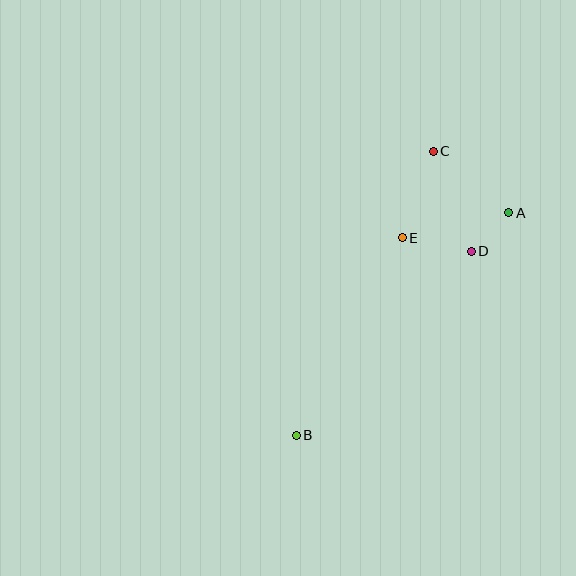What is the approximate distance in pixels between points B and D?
The distance between B and D is approximately 254 pixels.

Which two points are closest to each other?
Points A and D are closest to each other.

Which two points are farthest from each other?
Points B and C are farthest from each other.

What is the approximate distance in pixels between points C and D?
The distance between C and D is approximately 107 pixels.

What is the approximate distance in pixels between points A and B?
The distance between A and B is approximately 307 pixels.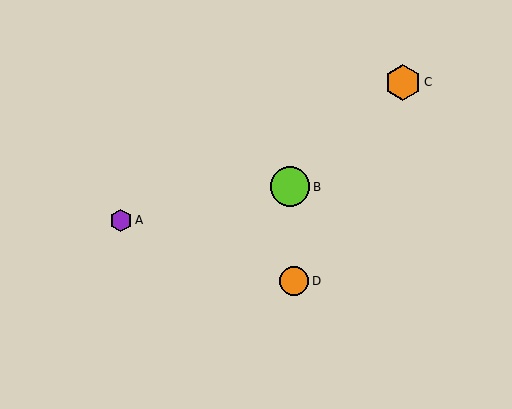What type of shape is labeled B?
Shape B is a lime circle.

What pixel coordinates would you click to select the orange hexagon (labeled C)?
Click at (403, 82) to select the orange hexagon C.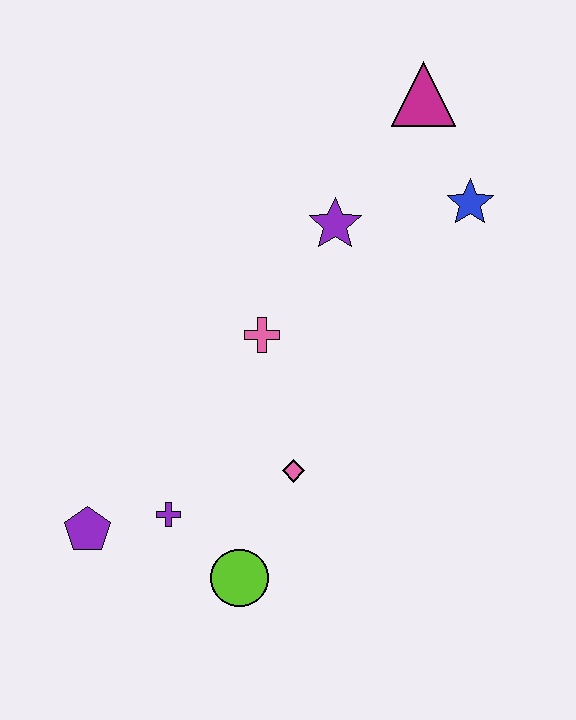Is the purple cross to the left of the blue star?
Yes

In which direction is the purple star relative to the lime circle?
The purple star is above the lime circle.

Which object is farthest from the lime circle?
The magenta triangle is farthest from the lime circle.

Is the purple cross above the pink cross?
No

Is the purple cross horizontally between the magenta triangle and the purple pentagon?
Yes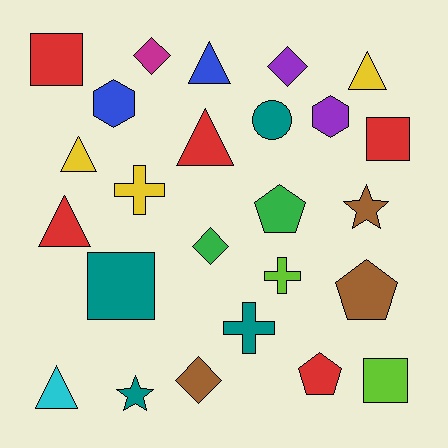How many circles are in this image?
There is 1 circle.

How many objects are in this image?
There are 25 objects.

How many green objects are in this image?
There are 2 green objects.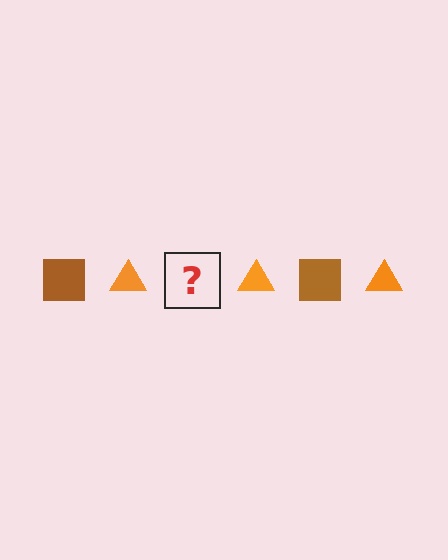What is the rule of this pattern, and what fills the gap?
The rule is that the pattern alternates between brown square and orange triangle. The gap should be filled with a brown square.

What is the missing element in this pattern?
The missing element is a brown square.